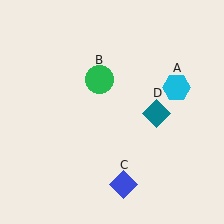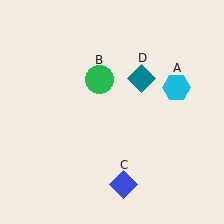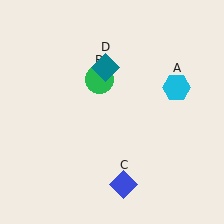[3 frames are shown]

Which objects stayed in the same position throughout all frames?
Cyan hexagon (object A) and green circle (object B) and blue diamond (object C) remained stationary.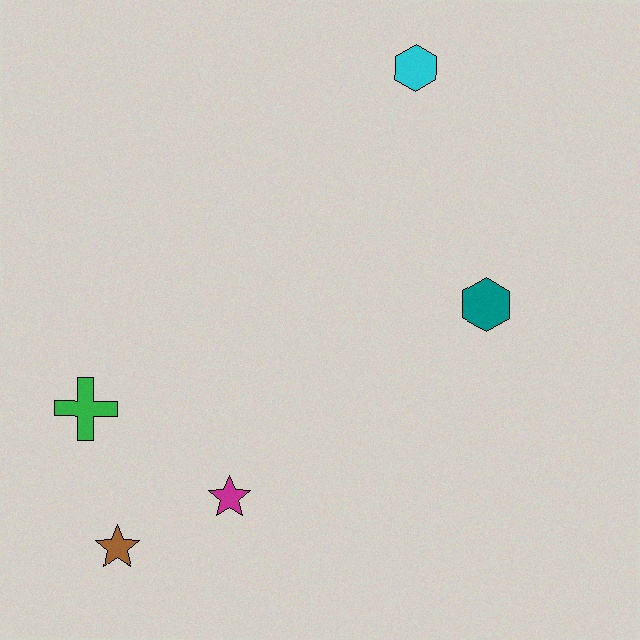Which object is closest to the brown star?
The magenta star is closest to the brown star.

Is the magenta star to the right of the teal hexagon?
No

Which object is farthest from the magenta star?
The cyan hexagon is farthest from the magenta star.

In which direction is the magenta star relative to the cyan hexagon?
The magenta star is below the cyan hexagon.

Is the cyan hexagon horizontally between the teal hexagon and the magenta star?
Yes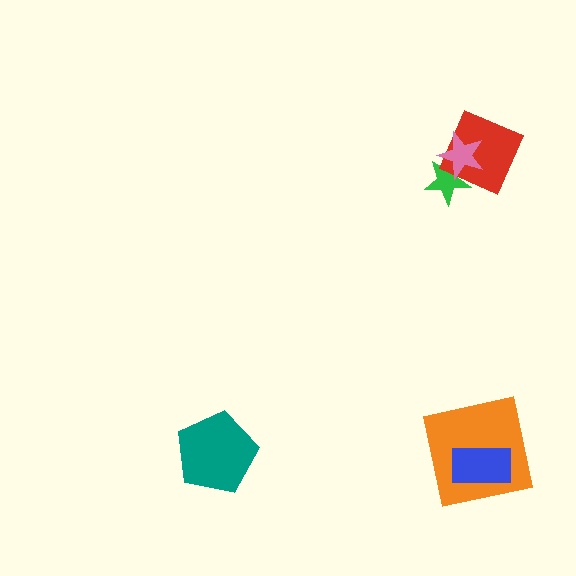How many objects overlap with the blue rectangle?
1 object overlaps with the blue rectangle.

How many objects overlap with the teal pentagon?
0 objects overlap with the teal pentagon.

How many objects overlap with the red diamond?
2 objects overlap with the red diamond.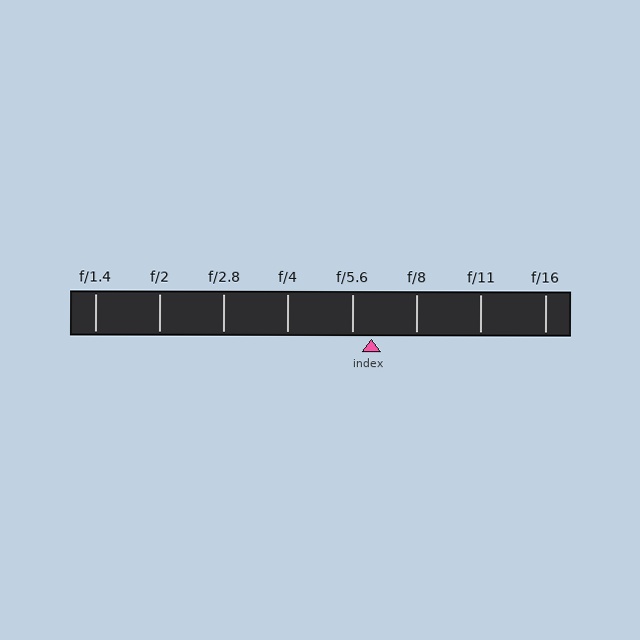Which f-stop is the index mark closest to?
The index mark is closest to f/5.6.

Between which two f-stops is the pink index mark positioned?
The index mark is between f/5.6 and f/8.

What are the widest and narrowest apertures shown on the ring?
The widest aperture shown is f/1.4 and the narrowest is f/16.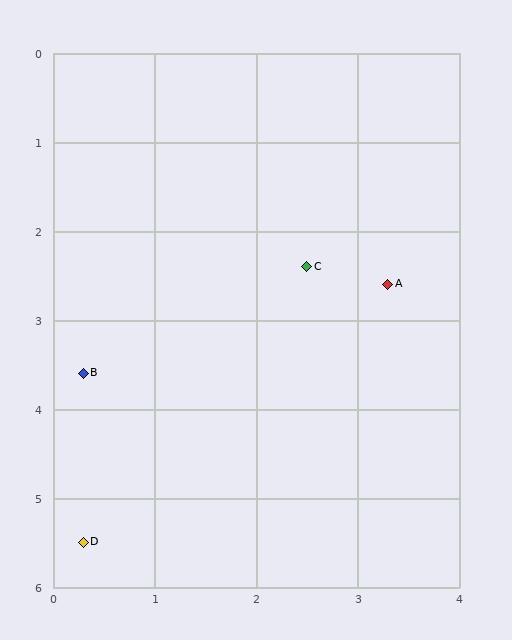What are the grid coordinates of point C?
Point C is at approximately (2.5, 2.4).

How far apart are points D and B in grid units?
Points D and B are about 1.9 grid units apart.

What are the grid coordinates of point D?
Point D is at approximately (0.3, 5.5).